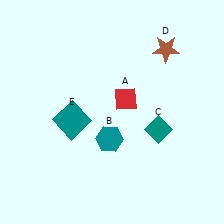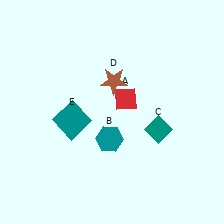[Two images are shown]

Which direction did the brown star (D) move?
The brown star (D) moved left.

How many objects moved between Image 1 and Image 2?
1 object moved between the two images.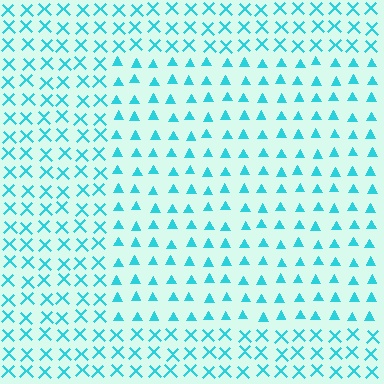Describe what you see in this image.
The image is filled with small cyan elements arranged in a uniform grid. A rectangle-shaped region contains triangles, while the surrounding area contains X marks. The boundary is defined purely by the change in element shape.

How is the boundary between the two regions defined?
The boundary is defined by a change in element shape: triangles inside vs. X marks outside. All elements share the same color and spacing.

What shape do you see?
I see a rectangle.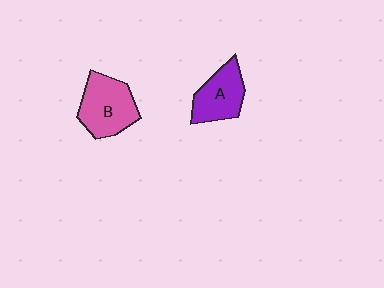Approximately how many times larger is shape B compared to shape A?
Approximately 1.2 times.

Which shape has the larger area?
Shape B (pink).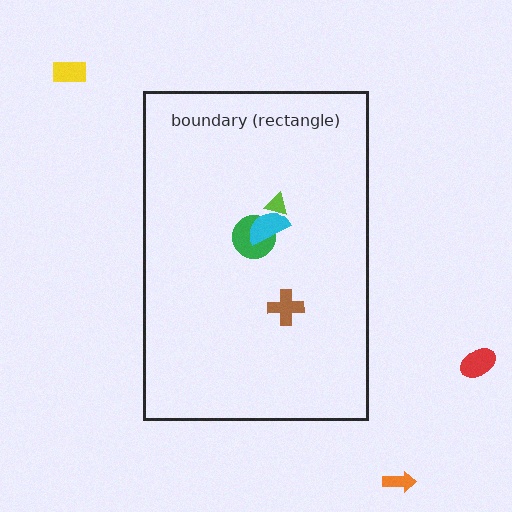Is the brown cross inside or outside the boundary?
Inside.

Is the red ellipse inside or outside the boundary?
Outside.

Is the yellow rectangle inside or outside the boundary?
Outside.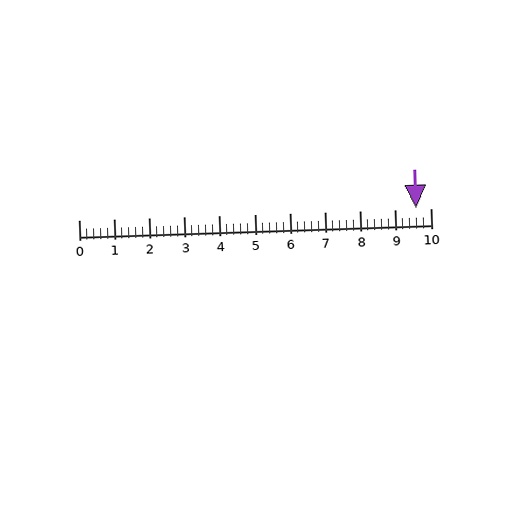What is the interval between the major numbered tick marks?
The major tick marks are spaced 1 units apart.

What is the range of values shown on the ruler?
The ruler shows values from 0 to 10.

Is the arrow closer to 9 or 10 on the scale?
The arrow is closer to 10.